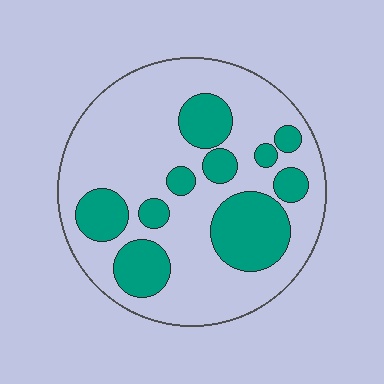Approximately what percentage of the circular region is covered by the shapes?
Approximately 30%.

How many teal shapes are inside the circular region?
10.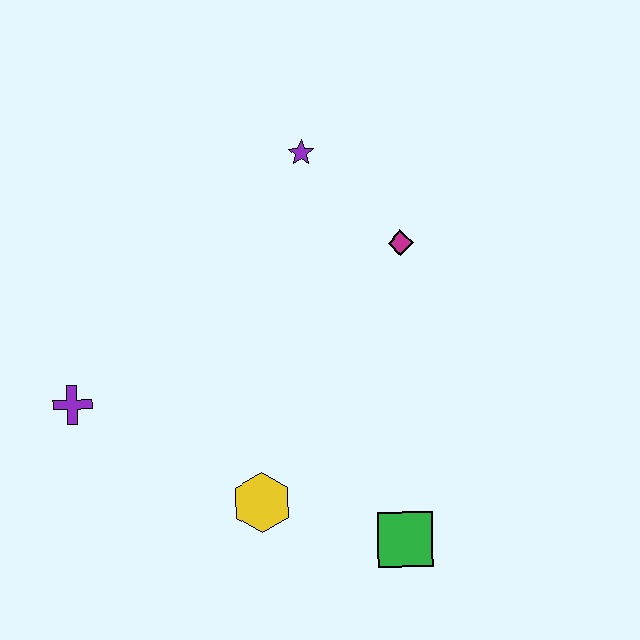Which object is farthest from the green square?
The purple star is farthest from the green square.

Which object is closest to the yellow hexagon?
The green square is closest to the yellow hexagon.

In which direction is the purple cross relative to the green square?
The purple cross is to the left of the green square.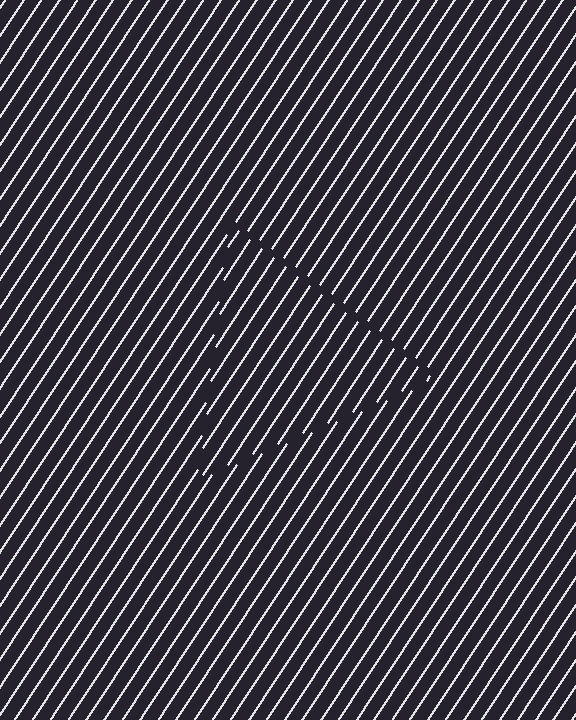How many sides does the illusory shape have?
3 sides — the line-ends trace a triangle.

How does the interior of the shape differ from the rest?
The interior of the shape contains the same grating, shifted by half a period — the contour is defined by the phase discontinuity where line-ends from the inner and outer gratings abut.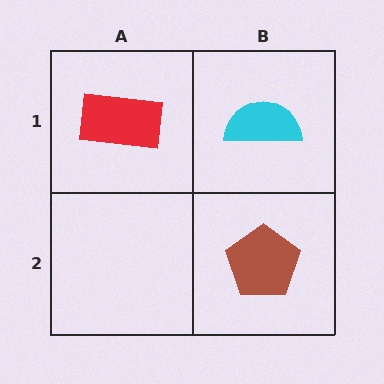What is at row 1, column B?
A cyan semicircle.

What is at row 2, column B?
A brown pentagon.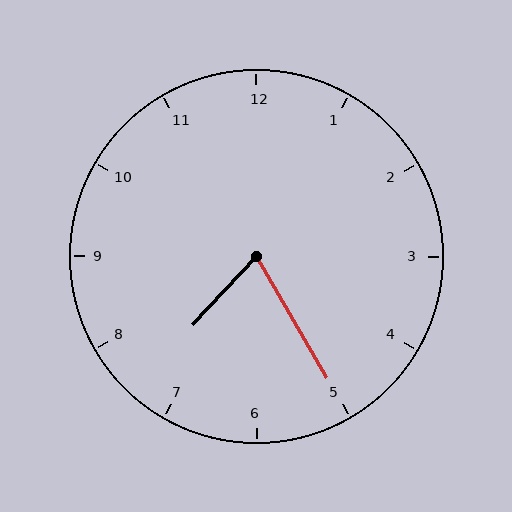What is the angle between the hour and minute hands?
Approximately 72 degrees.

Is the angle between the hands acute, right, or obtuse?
It is acute.